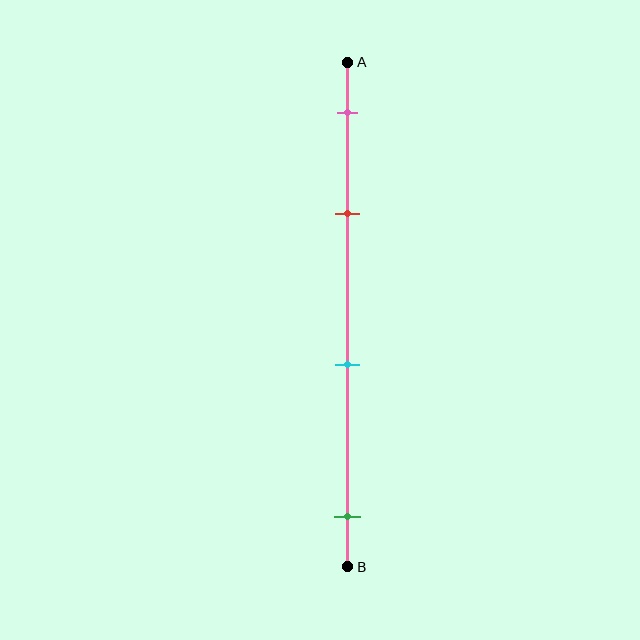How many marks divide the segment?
There are 4 marks dividing the segment.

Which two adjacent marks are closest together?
The pink and red marks are the closest adjacent pair.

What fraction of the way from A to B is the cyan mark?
The cyan mark is approximately 60% (0.6) of the way from A to B.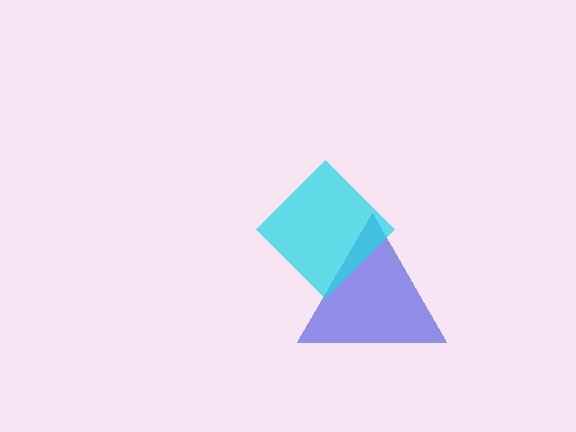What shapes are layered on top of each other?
The layered shapes are: a blue triangle, a cyan diamond.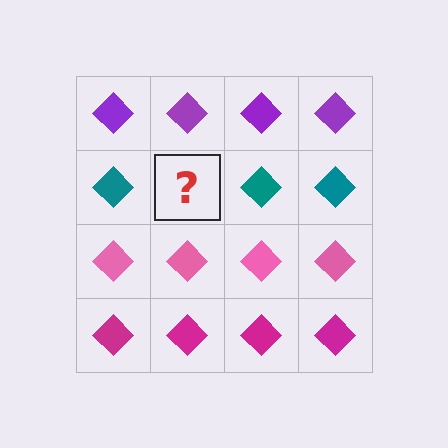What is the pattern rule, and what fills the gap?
The rule is that each row has a consistent color. The gap should be filled with a teal diamond.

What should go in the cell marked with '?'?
The missing cell should contain a teal diamond.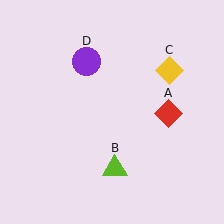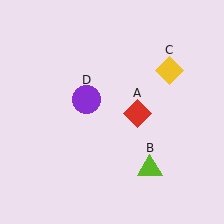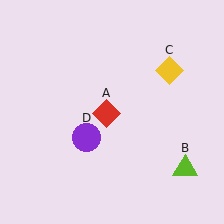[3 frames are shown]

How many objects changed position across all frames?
3 objects changed position: red diamond (object A), lime triangle (object B), purple circle (object D).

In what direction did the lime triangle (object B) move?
The lime triangle (object B) moved right.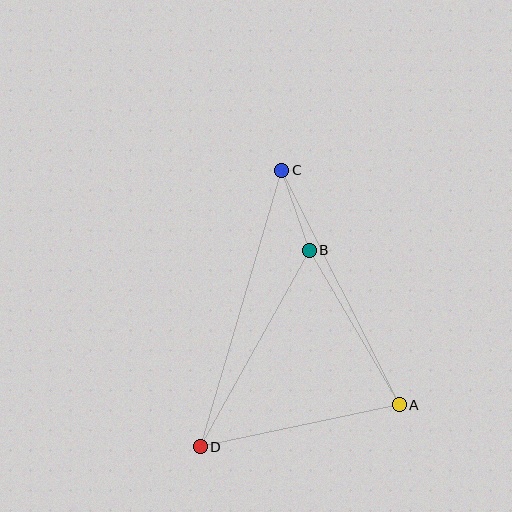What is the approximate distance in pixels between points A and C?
The distance between A and C is approximately 262 pixels.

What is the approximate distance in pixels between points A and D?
The distance between A and D is approximately 204 pixels.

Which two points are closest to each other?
Points B and C are closest to each other.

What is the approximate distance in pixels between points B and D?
The distance between B and D is approximately 225 pixels.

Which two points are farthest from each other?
Points C and D are farthest from each other.